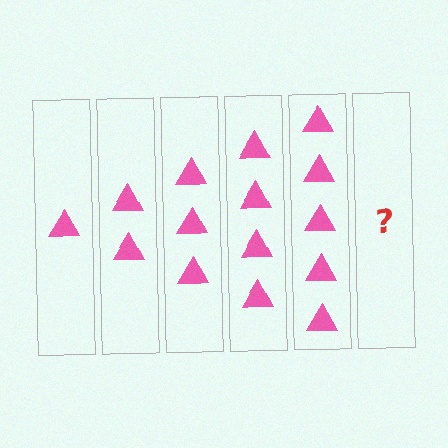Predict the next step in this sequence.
The next step is 6 triangles.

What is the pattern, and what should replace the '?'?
The pattern is that each step adds one more triangle. The '?' should be 6 triangles.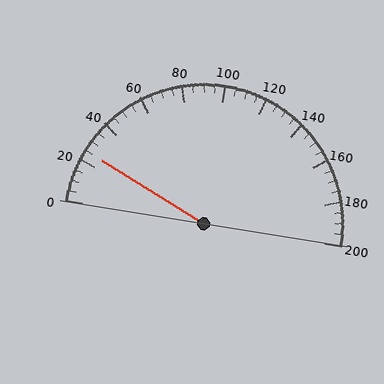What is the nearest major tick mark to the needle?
The nearest major tick mark is 20.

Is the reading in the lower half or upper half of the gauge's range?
The reading is in the lower half of the range (0 to 200).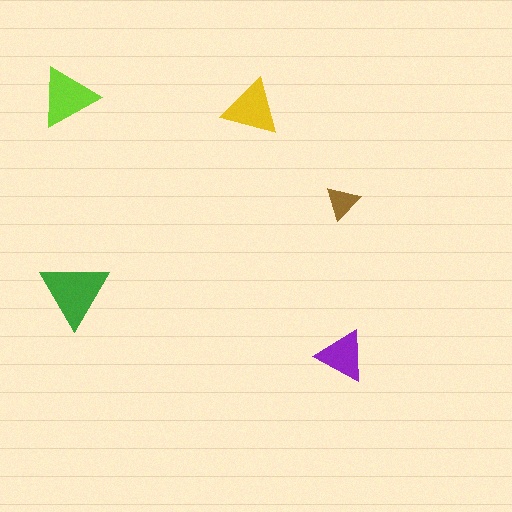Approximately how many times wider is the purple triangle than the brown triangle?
About 1.5 times wider.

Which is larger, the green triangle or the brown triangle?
The green one.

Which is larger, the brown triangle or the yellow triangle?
The yellow one.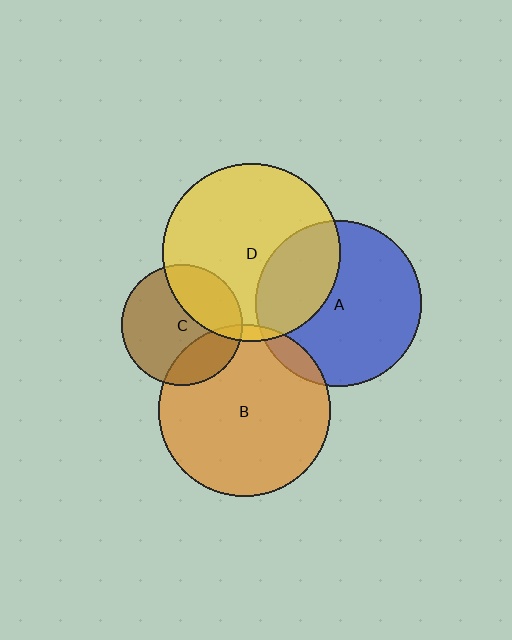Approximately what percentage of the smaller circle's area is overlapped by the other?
Approximately 5%.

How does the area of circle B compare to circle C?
Approximately 2.0 times.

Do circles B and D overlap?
Yes.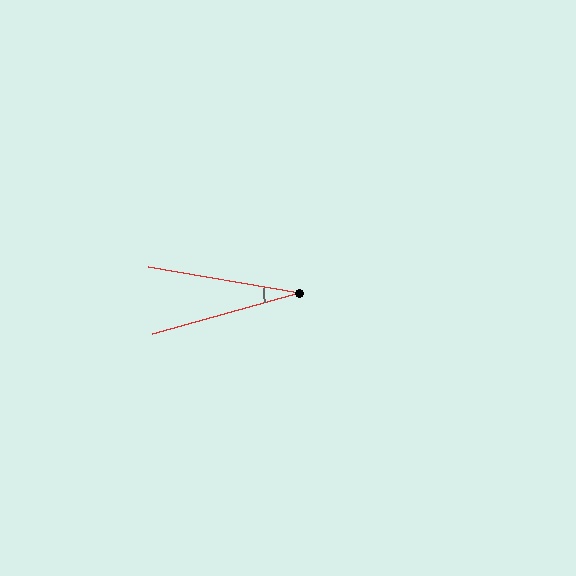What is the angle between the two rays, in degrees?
Approximately 25 degrees.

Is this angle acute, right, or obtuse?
It is acute.